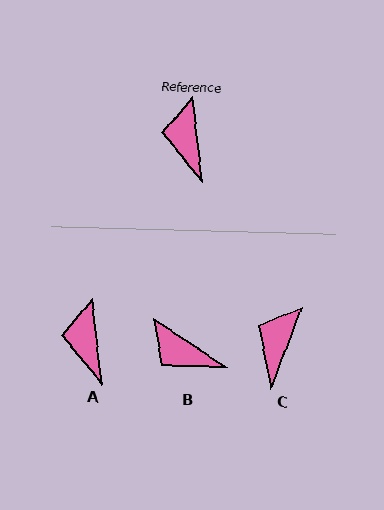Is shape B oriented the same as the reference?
No, it is off by about 50 degrees.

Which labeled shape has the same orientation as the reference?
A.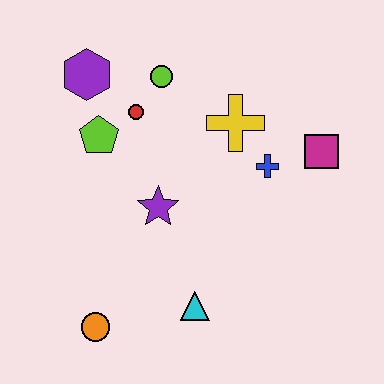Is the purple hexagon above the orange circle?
Yes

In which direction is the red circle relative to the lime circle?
The red circle is below the lime circle.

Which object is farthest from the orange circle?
The magenta square is farthest from the orange circle.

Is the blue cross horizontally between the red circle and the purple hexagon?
No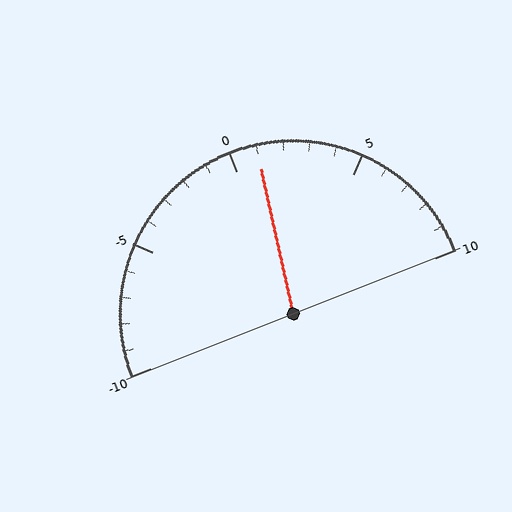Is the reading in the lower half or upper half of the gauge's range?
The reading is in the upper half of the range (-10 to 10).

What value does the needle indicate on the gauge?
The needle indicates approximately 1.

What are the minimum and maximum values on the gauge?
The gauge ranges from -10 to 10.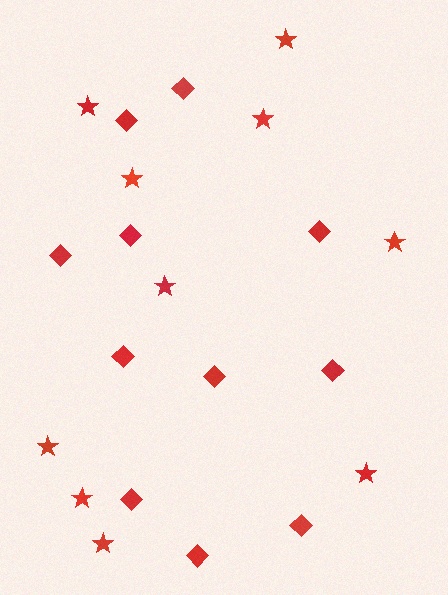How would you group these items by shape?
There are 2 groups: one group of diamonds (11) and one group of stars (10).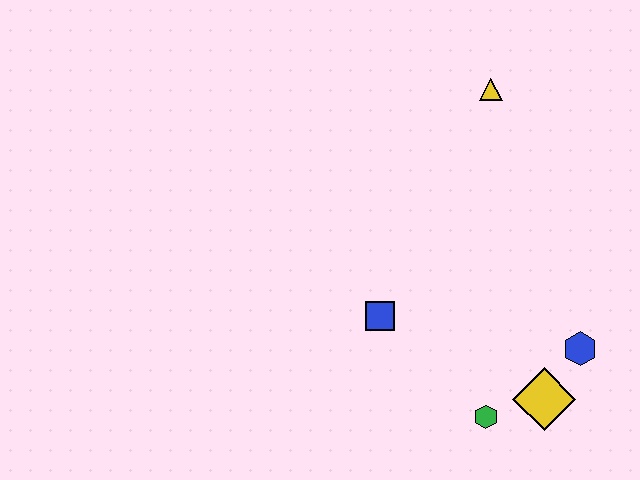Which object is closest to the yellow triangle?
The blue square is closest to the yellow triangle.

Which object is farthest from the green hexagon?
The yellow triangle is farthest from the green hexagon.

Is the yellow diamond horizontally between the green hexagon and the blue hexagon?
Yes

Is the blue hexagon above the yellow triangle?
No